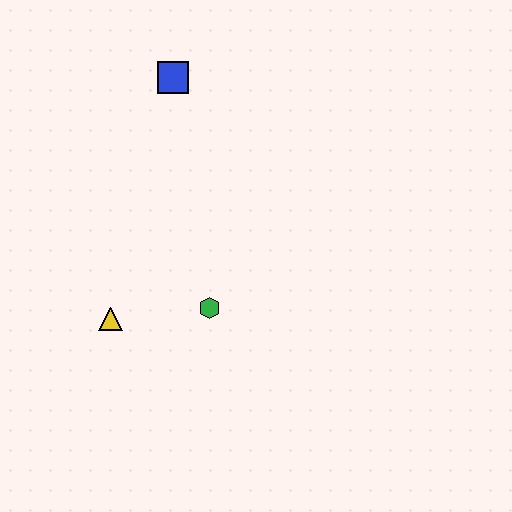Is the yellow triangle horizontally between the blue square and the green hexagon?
No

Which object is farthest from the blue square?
The yellow triangle is farthest from the blue square.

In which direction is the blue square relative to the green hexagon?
The blue square is above the green hexagon.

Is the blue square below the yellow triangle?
No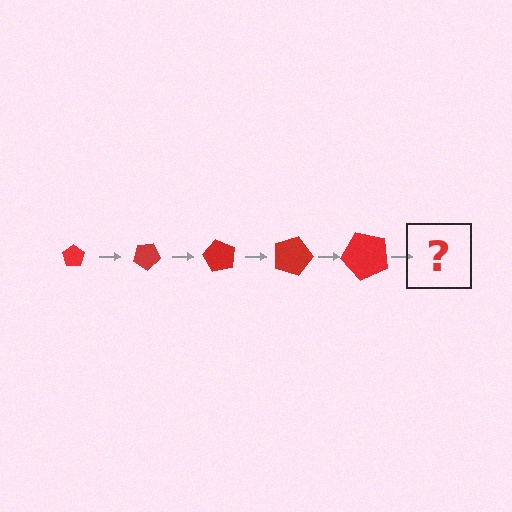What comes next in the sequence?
The next element should be a pentagon, larger than the previous one and rotated 150 degrees from the start.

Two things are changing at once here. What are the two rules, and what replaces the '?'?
The two rules are that the pentagon grows larger each step and it rotates 30 degrees each step. The '?' should be a pentagon, larger than the previous one and rotated 150 degrees from the start.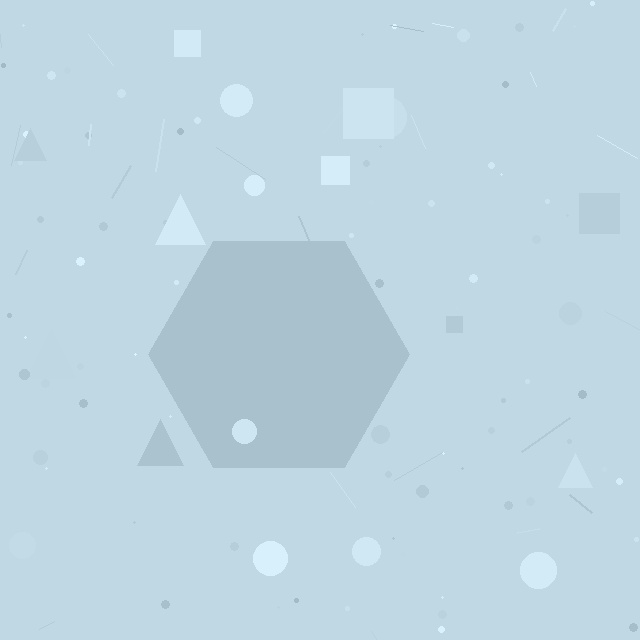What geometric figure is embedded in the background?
A hexagon is embedded in the background.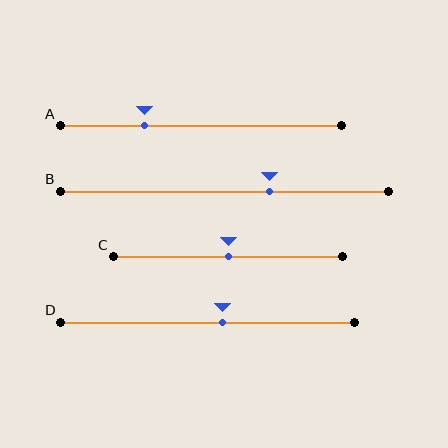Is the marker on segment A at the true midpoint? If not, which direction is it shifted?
No, the marker on segment A is shifted to the left by about 20% of the segment length.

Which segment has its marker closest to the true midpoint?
Segment C has its marker closest to the true midpoint.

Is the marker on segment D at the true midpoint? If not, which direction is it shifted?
No, the marker on segment D is shifted to the right by about 5% of the segment length.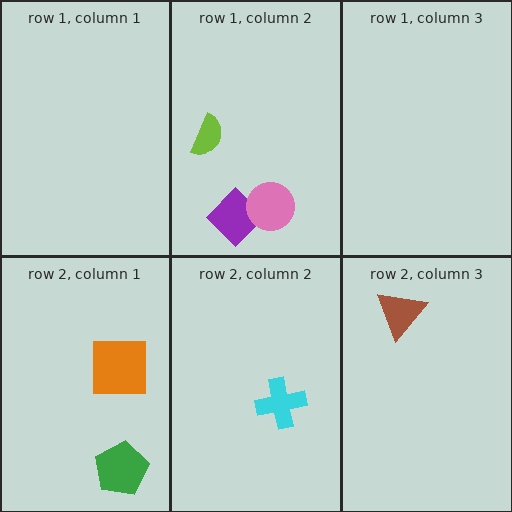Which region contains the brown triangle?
The row 2, column 3 region.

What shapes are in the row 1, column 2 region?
The purple diamond, the lime semicircle, the pink circle.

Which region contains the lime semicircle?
The row 1, column 2 region.